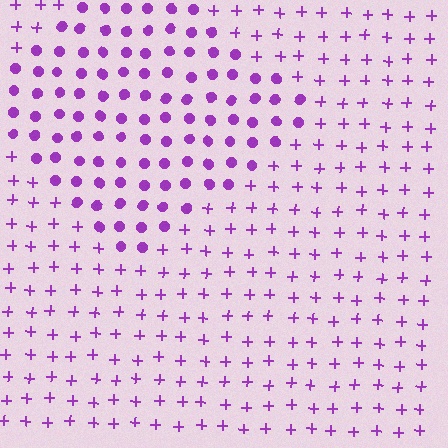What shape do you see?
I see a diamond.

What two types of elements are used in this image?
The image uses circles inside the diamond region and plus signs outside it.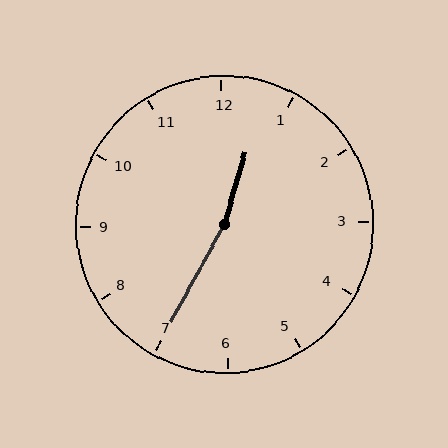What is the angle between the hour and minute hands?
Approximately 168 degrees.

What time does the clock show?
12:35.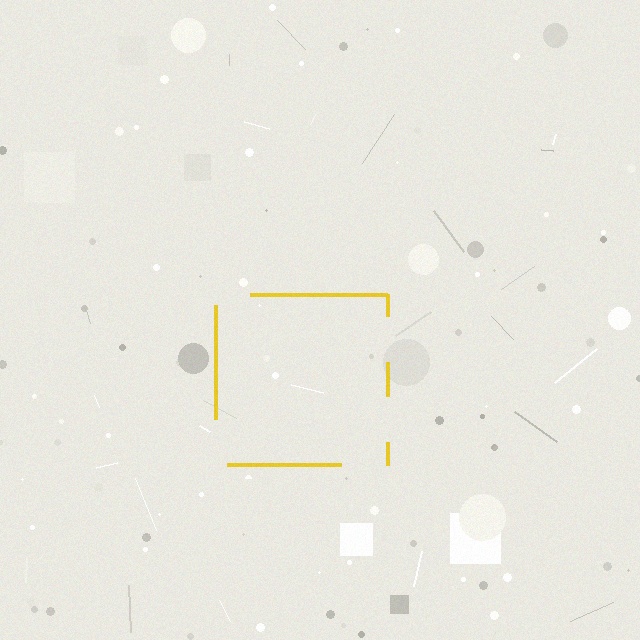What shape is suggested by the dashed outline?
The dashed outline suggests a square.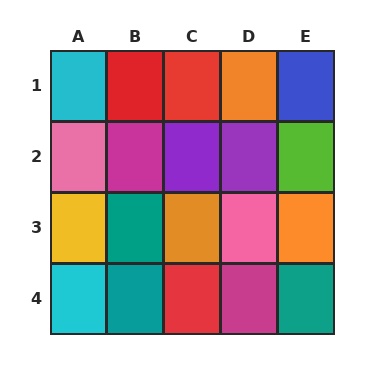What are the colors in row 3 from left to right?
Yellow, teal, orange, pink, orange.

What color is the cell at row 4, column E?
Teal.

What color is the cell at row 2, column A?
Pink.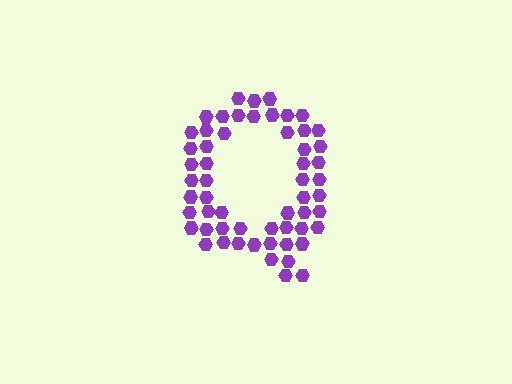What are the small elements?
The small elements are hexagons.